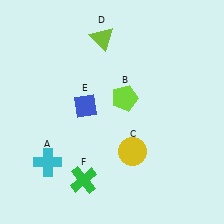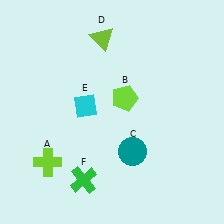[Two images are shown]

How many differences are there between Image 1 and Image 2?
There are 3 differences between the two images.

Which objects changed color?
A changed from cyan to lime. C changed from yellow to teal. E changed from blue to cyan.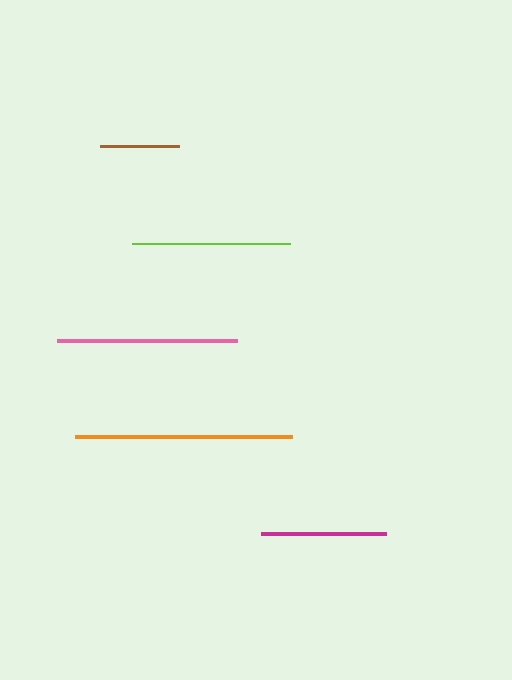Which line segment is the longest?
The orange line is the longest at approximately 217 pixels.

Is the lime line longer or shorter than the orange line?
The orange line is longer than the lime line.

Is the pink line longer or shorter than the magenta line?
The pink line is longer than the magenta line.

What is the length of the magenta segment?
The magenta segment is approximately 125 pixels long.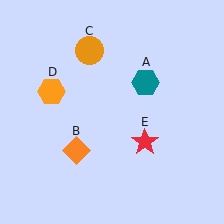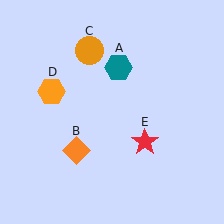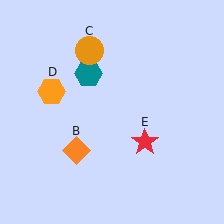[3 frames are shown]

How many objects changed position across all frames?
1 object changed position: teal hexagon (object A).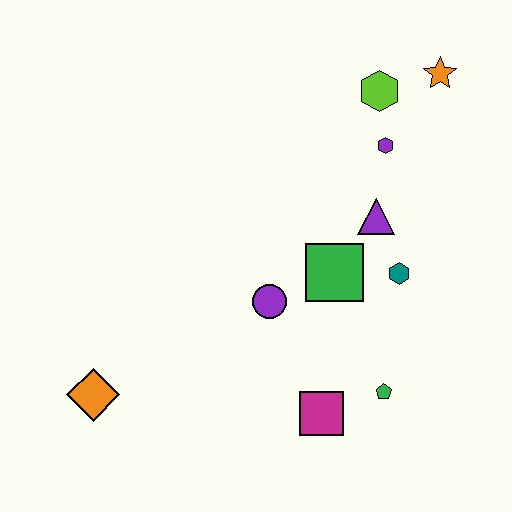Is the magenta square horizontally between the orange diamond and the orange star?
Yes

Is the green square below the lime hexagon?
Yes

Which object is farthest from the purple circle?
The orange star is farthest from the purple circle.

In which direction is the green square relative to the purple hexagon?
The green square is below the purple hexagon.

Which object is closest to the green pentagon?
The magenta square is closest to the green pentagon.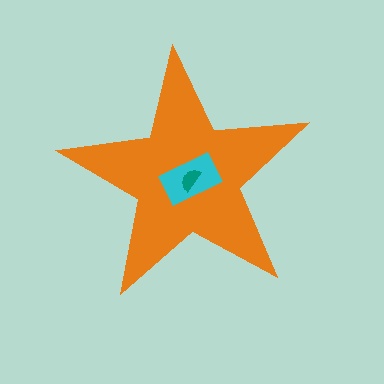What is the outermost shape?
The orange star.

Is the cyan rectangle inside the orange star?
Yes.